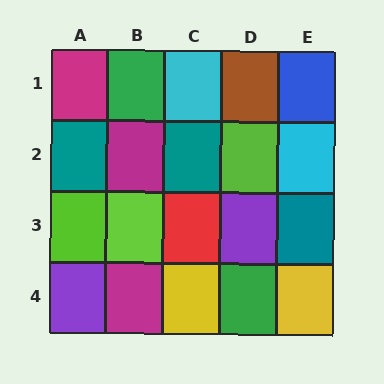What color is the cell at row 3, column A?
Lime.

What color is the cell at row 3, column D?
Purple.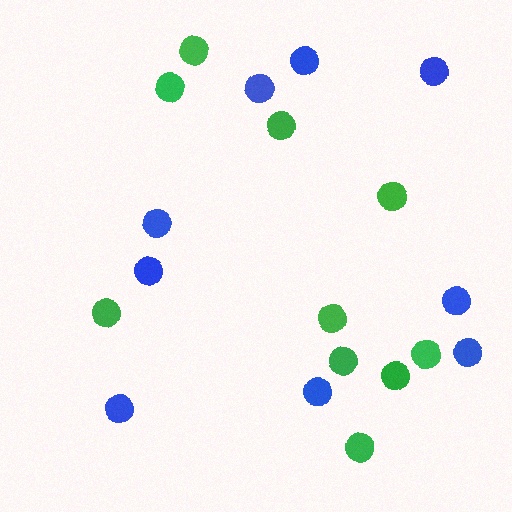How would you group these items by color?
There are 2 groups: one group of green circles (10) and one group of blue circles (9).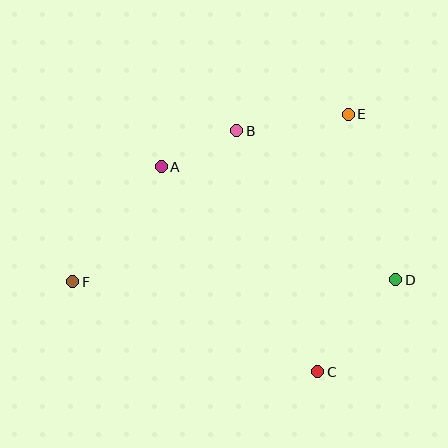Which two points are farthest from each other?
Points D and F are farthest from each other.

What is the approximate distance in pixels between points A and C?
The distance between A and C is approximately 258 pixels.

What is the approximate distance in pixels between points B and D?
The distance between B and D is approximately 218 pixels.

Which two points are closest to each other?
Points A and B are closest to each other.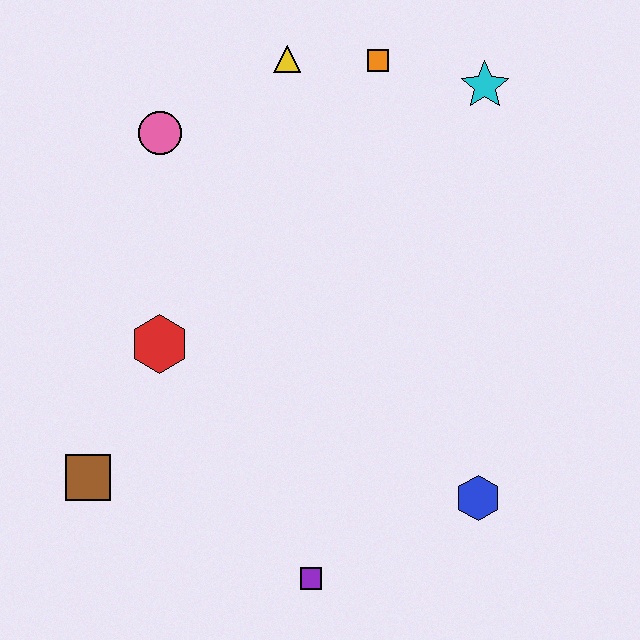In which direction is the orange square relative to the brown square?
The orange square is above the brown square.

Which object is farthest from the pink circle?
The blue hexagon is farthest from the pink circle.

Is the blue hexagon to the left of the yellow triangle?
No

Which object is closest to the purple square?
The blue hexagon is closest to the purple square.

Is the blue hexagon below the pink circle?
Yes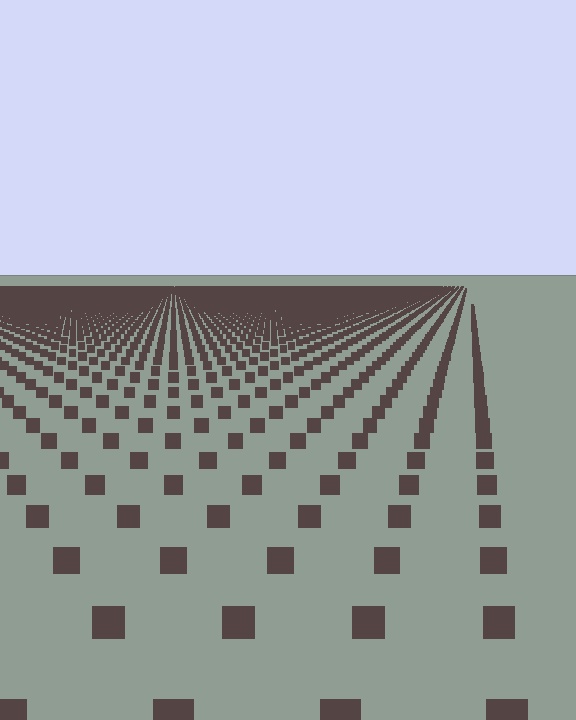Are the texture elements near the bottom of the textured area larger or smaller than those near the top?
Larger. Near the bottom, elements are closer to the viewer and appear at a bigger on-screen size.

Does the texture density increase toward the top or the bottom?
Density increases toward the top.